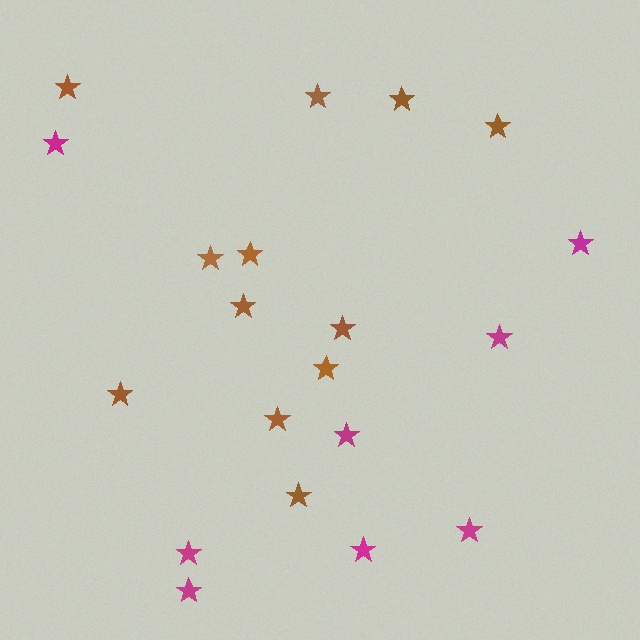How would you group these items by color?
There are 2 groups: one group of magenta stars (8) and one group of brown stars (12).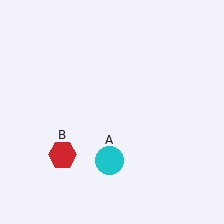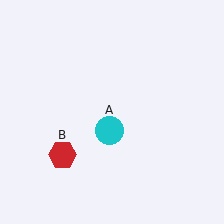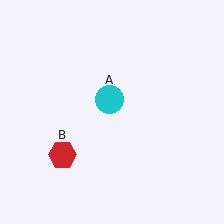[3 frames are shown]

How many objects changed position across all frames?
1 object changed position: cyan circle (object A).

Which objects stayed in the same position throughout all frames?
Red hexagon (object B) remained stationary.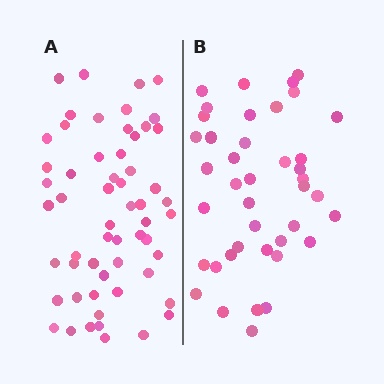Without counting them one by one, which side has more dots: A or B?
Region A (the left region) has more dots.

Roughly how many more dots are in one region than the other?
Region A has approximately 15 more dots than region B.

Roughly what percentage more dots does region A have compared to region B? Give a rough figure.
About 40% more.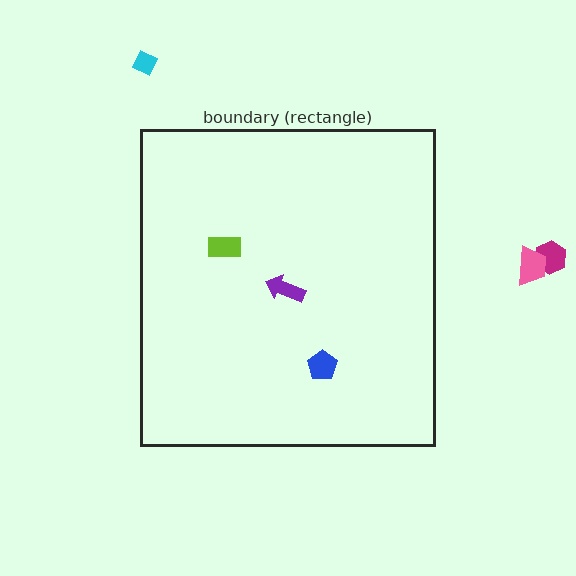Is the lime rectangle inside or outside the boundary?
Inside.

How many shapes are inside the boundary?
3 inside, 3 outside.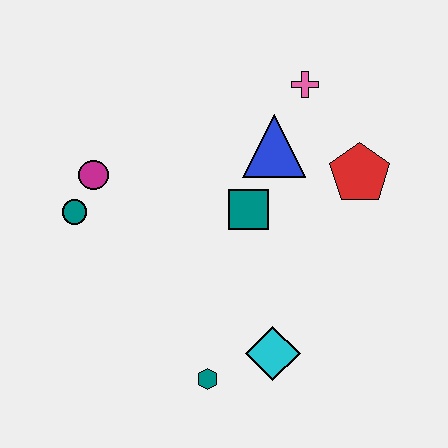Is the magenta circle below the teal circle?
No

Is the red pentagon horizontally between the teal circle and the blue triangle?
No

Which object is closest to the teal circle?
The magenta circle is closest to the teal circle.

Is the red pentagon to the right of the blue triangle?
Yes